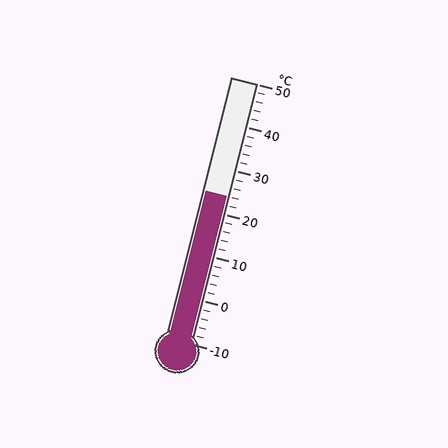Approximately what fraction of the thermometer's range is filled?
The thermometer is filled to approximately 55% of its range.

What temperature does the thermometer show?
The thermometer shows approximately 24°C.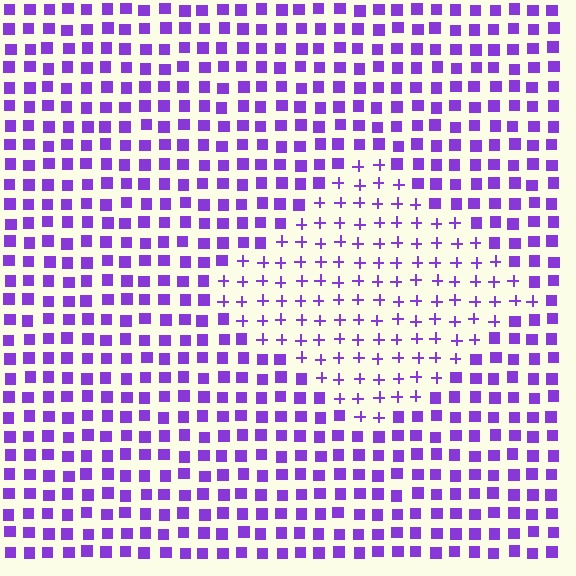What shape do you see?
I see a diamond.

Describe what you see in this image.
The image is filled with small purple elements arranged in a uniform grid. A diamond-shaped region contains plus signs, while the surrounding area contains squares. The boundary is defined purely by the change in element shape.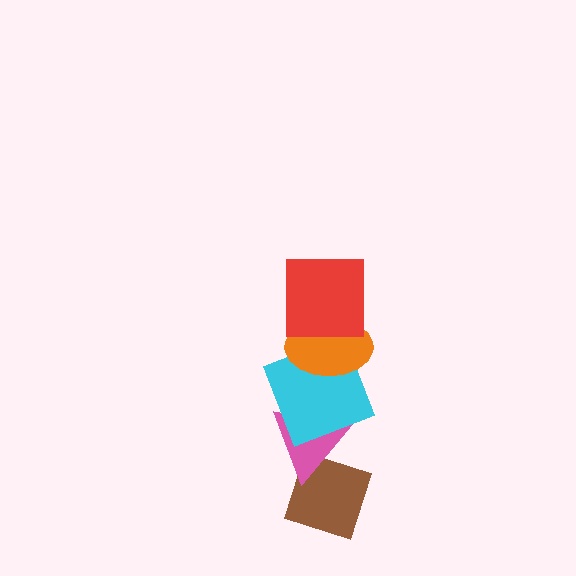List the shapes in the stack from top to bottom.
From top to bottom: the red square, the orange ellipse, the cyan square, the pink triangle, the brown diamond.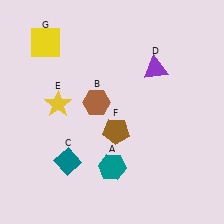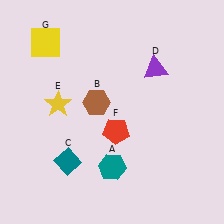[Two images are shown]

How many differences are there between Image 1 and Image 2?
There is 1 difference between the two images.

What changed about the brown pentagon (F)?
In Image 1, F is brown. In Image 2, it changed to red.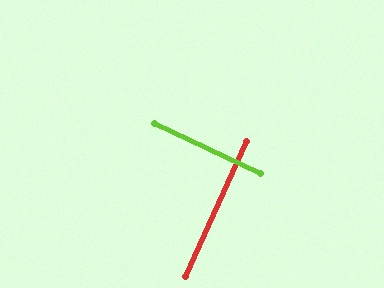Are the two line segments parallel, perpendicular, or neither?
Perpendicular — they meet at approximately 89°.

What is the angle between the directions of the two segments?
Approximately 89 degrees.